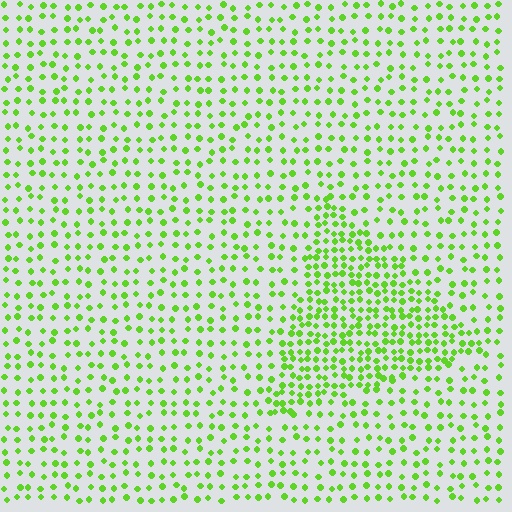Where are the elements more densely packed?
The elements are more densely packed inside the triangle boundary.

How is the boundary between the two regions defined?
The boundary is defined by a change in element density (approximately 2.0x ratio). All elements are the same color, size, and shape.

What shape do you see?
I see a triangle.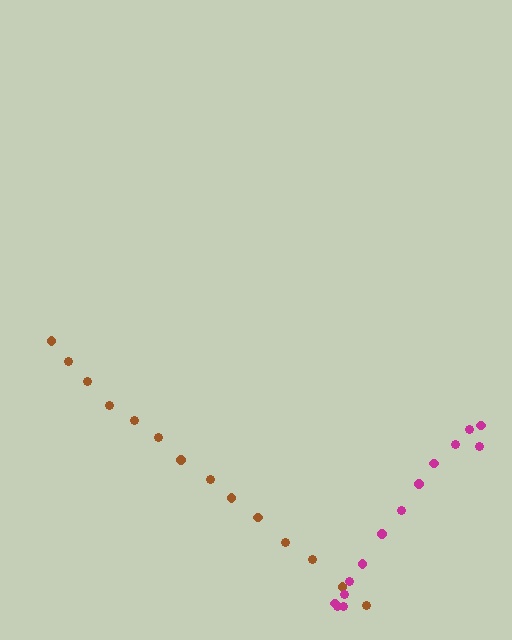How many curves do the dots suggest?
There are 2 distinct paths.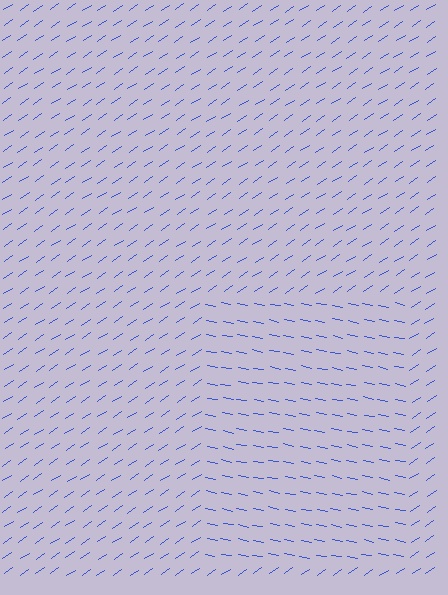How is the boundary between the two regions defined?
The boundary is defined purely by a change in line orientation (approximately 45 degrees difference). All lines are the same color and thickness.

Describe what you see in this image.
The image is filled with small blue line segments. A rectangle region in the image has lines oriented differently from the surrounding lines, creating a visible texture boundary.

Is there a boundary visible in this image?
Yes, there is a texture boundary formed by a change in line orientation.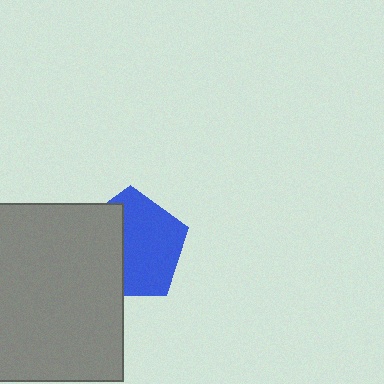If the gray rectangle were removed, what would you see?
You would see the complete blue pentagon.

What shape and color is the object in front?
The object in front is a gray rectangle.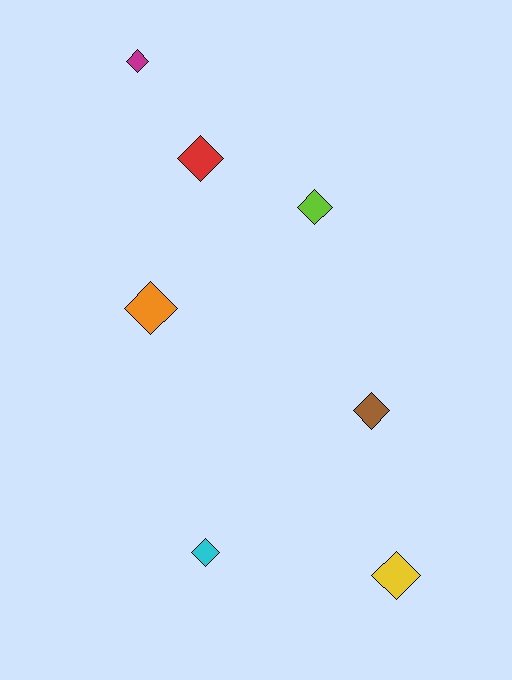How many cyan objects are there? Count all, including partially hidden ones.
There is 1 cyan object.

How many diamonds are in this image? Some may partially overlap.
There are 7 diamonds.